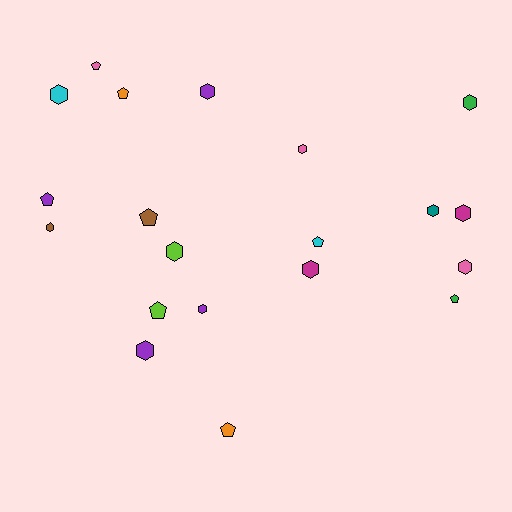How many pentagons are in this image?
There are 8 pentagons.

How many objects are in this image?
There are 20 objects.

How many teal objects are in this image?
There is 1 teal object.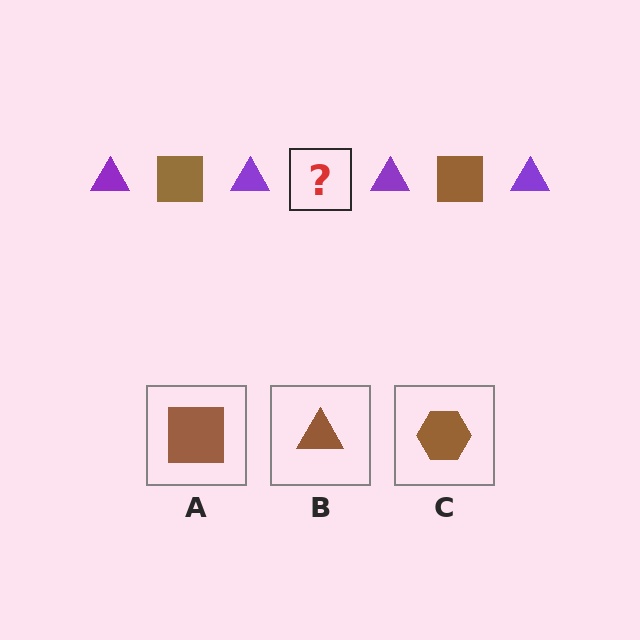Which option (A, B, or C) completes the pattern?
A.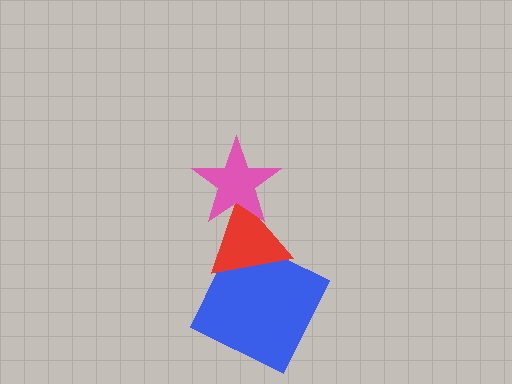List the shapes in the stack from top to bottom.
From top to bottom: the pink star, the red triangle, the blue square.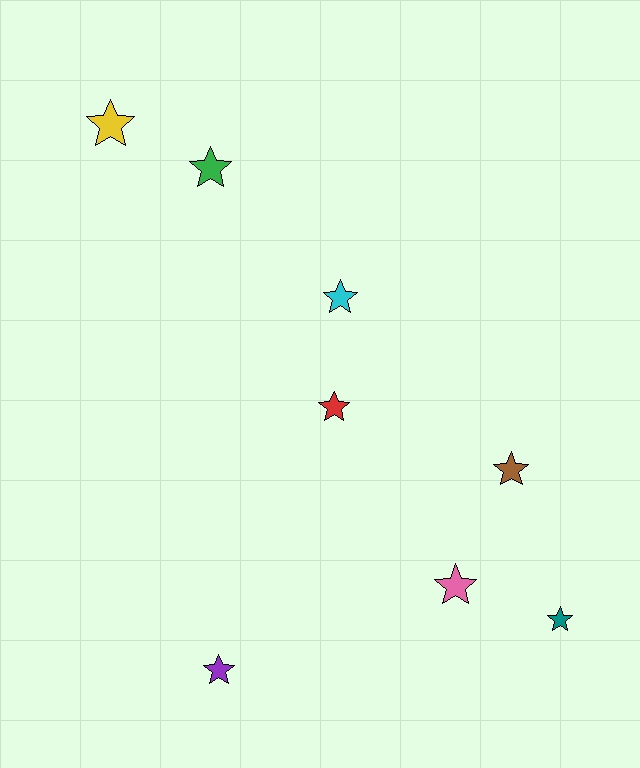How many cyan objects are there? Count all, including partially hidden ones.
There is 1 cyan object.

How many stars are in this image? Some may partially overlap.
There are 8 stars.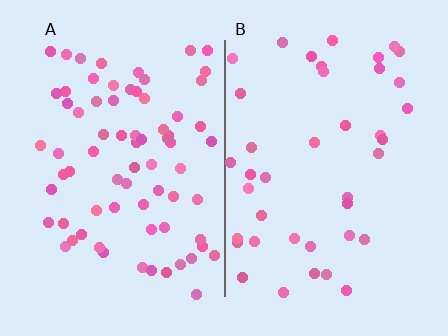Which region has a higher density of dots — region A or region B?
A (the left).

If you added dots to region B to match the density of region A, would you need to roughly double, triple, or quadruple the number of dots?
Approximately double.